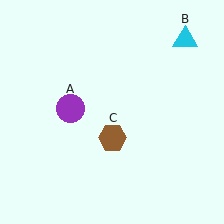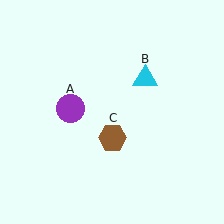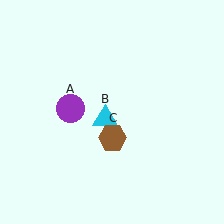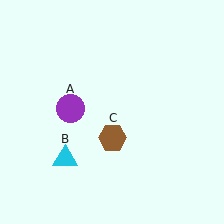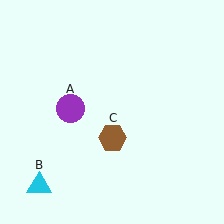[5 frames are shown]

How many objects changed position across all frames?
1 object changed position: cyan triangle (object B).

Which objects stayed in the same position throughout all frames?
Purple circle (object A) and brown hexagon (object C) remained stationary.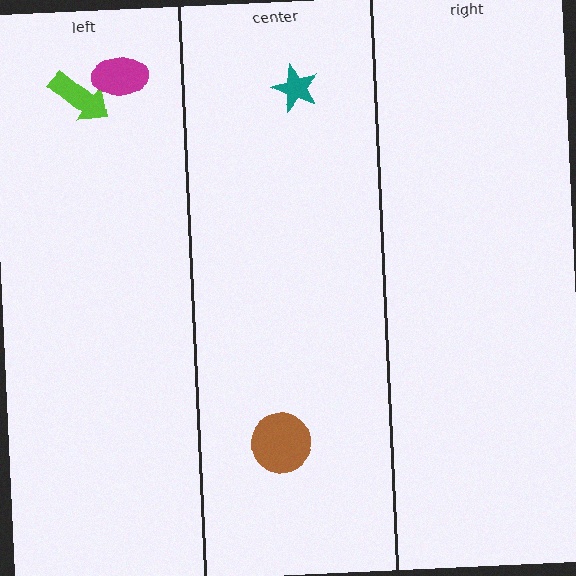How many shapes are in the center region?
2.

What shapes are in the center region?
The teal star, the brown circle.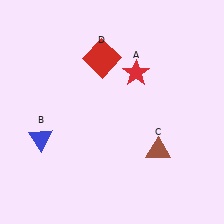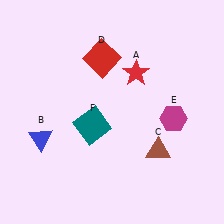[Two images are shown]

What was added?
A magenta hexagon (E), a teal square (F) were added in Image 2.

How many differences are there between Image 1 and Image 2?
There are 2 differences between the two images.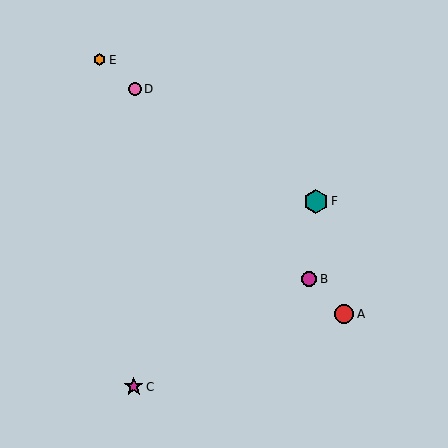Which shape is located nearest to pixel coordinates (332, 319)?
The red circle (labeled A) at (344, 314) is nearest to that location.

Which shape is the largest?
The teal hexagon (labeled F) is the largest.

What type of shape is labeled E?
Shape E is an orange hexagon.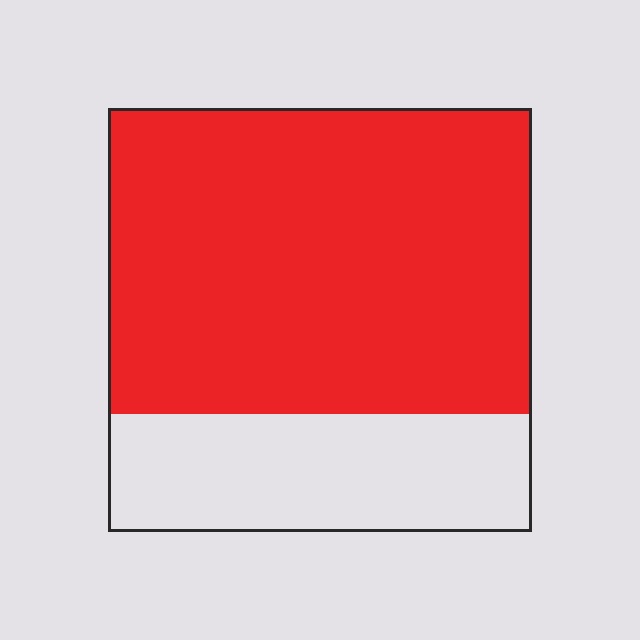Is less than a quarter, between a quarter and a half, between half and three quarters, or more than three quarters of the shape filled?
Between half and three quarters.